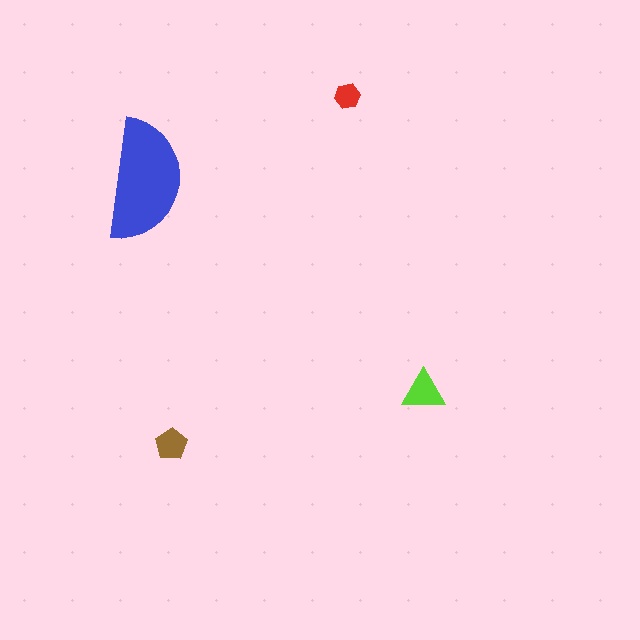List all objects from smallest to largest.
The red hexagon, the brown pentagon, the lime triangle, the blue semicircle.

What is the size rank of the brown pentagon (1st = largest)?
3rd.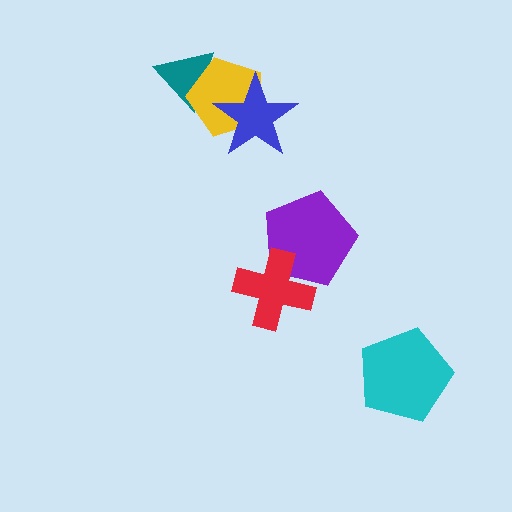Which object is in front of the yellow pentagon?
The blue star is in front of the yellow pentagon.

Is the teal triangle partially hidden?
Yes, it is partially covered by another shape.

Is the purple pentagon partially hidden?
Yes, it is partially covered by another shape.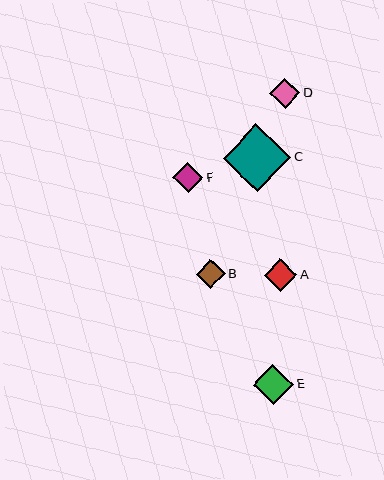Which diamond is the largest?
Diamond C is the largest with a size of approximately 67 pixels.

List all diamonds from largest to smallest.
From largest to smallest: C, E, A, D, F, B.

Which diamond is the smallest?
Diamond B is the smallest with a size of approximately 29 pixels.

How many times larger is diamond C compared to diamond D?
Diamond C is approximately 2.2 times the size of diamond D.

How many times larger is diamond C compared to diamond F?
Diamond C is approximately 2.2 times the size of diamond F.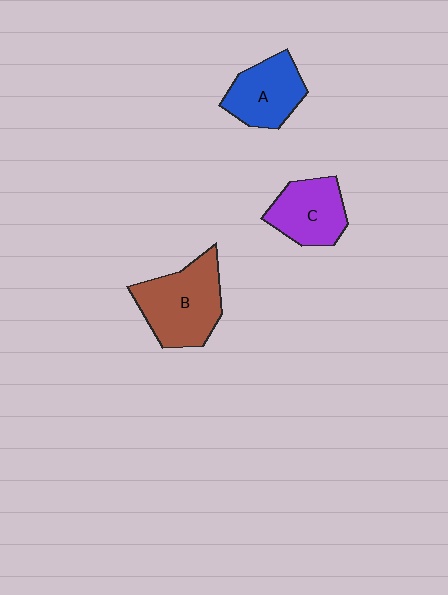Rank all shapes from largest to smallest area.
From largest to smallest: B (brown), A (blue), C (purple).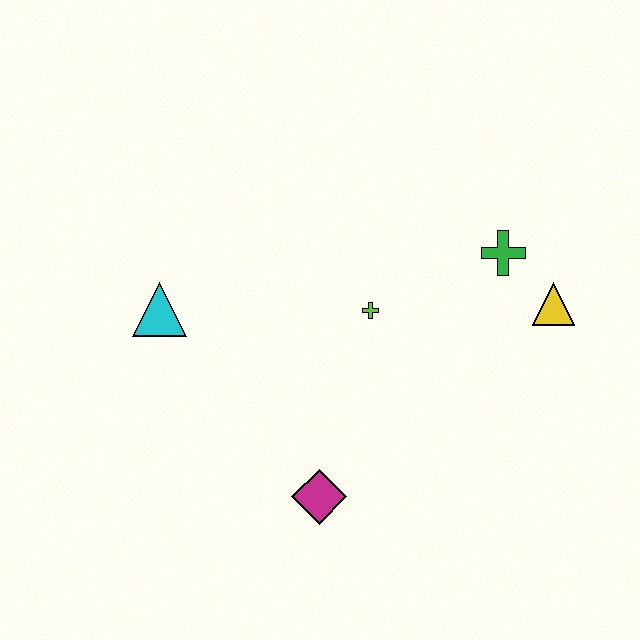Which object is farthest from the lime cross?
The cyan triangle is farthest from the lime cross.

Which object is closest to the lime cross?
The green cross is closest to the lime cross.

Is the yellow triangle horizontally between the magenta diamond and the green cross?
No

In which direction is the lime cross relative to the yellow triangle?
The lime cross is to the left of the yellow triangle.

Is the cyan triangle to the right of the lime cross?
No